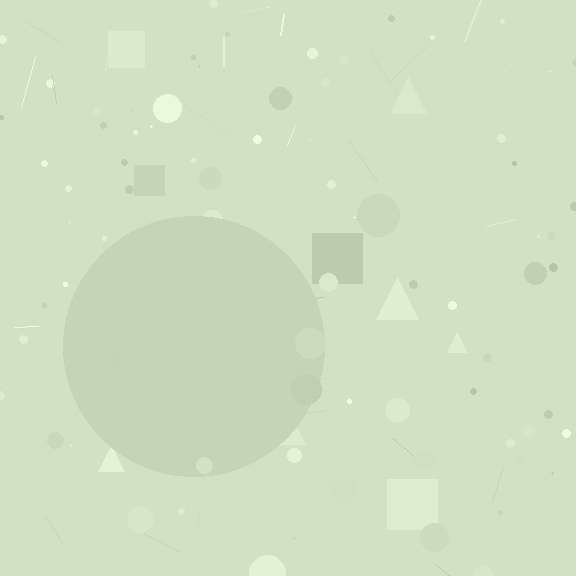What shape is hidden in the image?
A circle is hidden in the image.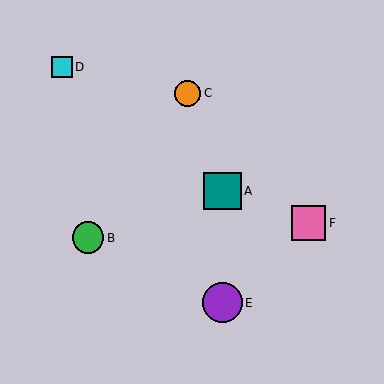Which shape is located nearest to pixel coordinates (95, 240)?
The green circle (labeled B) at (88, 238) is nearest to that location.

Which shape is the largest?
The purple circle (labeled E) is the largest.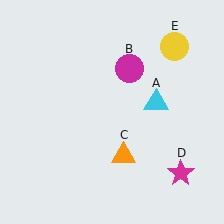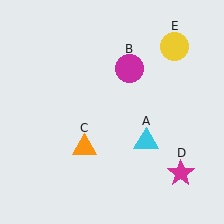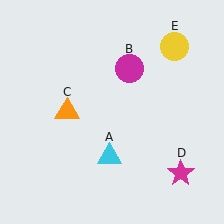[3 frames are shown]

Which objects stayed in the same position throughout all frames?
Magenta circle (object B) and magenta star (object D) and yellow circle (object E) remained stationary.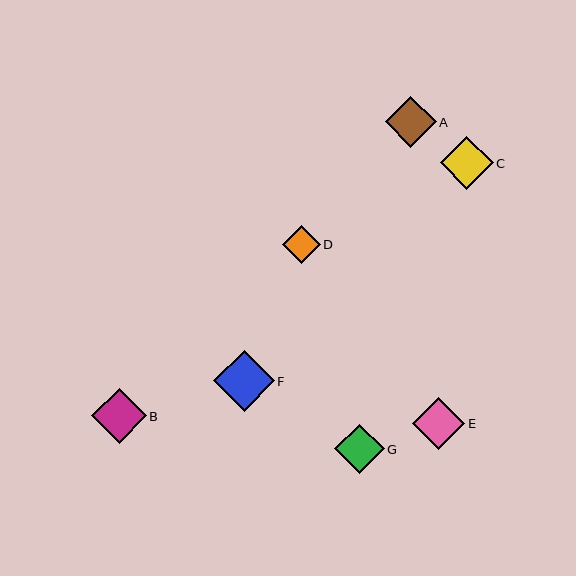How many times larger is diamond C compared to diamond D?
Diamond C is approximately 1.4 times the size of diamond D.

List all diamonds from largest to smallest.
From largest to smallest: F, B, C, E, A, G, D.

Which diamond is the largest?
Diamond F is the largest with a size of approximately 61 pixels.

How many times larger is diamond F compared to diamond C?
Diamond F is approximately 1.1 times the size of diamond C.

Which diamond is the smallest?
Diamond D is the smallest with a size of approximately 38 pixels.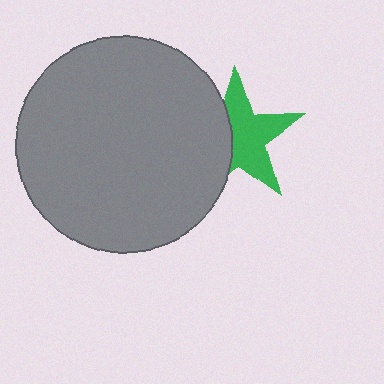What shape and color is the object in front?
The object in front is a gray circle.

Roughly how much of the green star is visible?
About half of it is visible (roughly 60%).